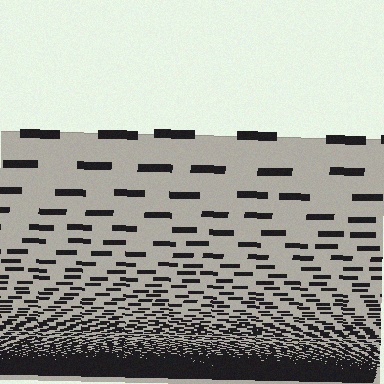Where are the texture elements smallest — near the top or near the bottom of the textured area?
Near the bottom.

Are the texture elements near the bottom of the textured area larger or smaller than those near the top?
Smaller. The gradient is inverted — elements near the bottom are smaller and denser.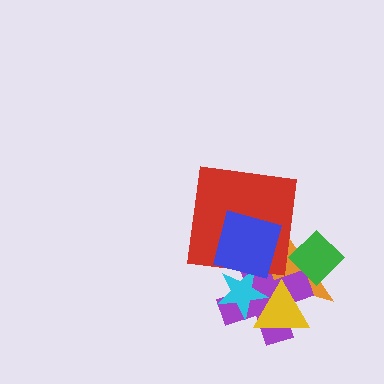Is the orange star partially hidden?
Yes, it is partially covered by another shape.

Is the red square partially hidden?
Yes, it is partially covered by another shape.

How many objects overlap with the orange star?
6 objects overlap with the orange star.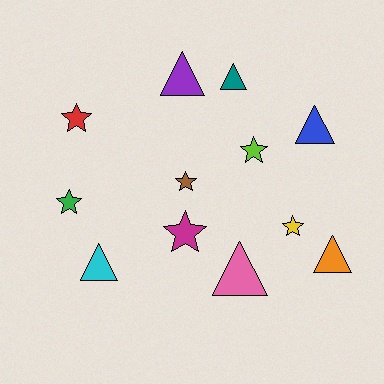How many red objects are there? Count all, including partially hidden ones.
There is 1 red object.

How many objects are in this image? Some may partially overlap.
There are 12 objects.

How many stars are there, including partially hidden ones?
There are 6 stars.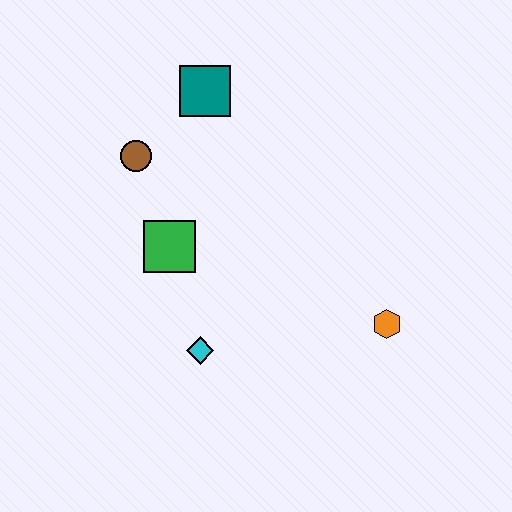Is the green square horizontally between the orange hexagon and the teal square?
No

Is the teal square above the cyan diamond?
Yes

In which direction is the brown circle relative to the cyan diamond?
The brown circle is above the cyan diamond.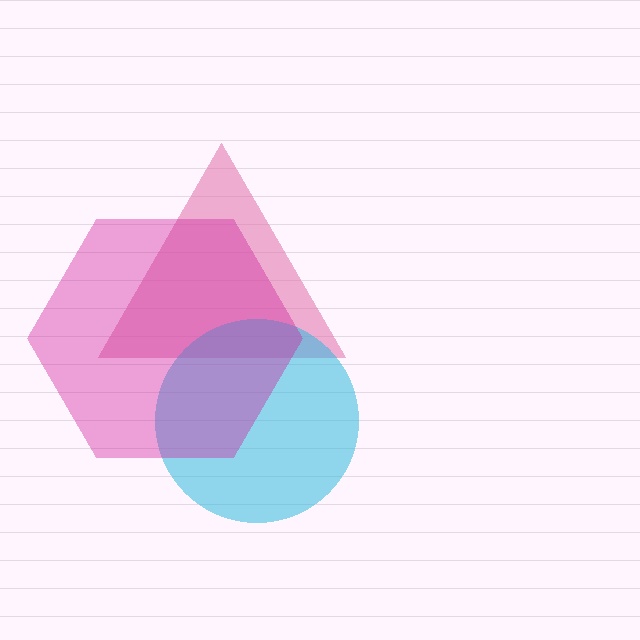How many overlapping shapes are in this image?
There are 3 overlapping shapes in the image.